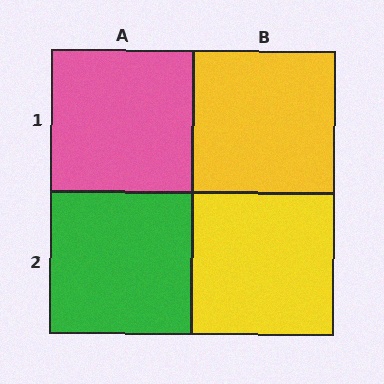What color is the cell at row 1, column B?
Yellow.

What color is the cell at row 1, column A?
Pink.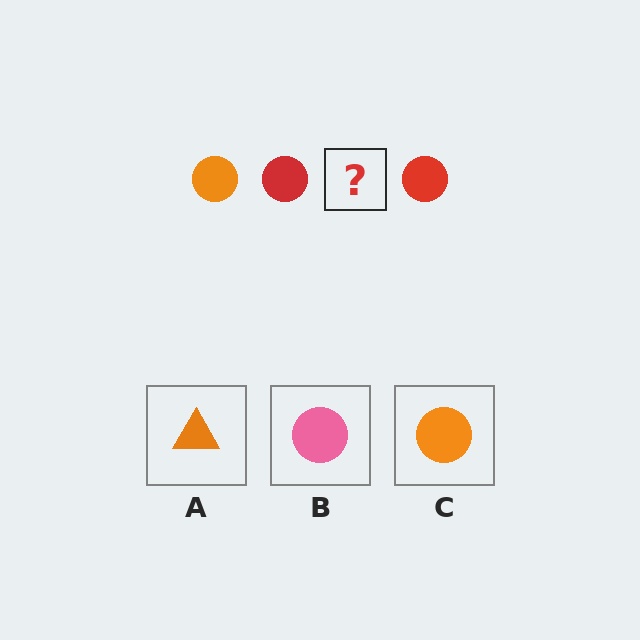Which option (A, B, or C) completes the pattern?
C.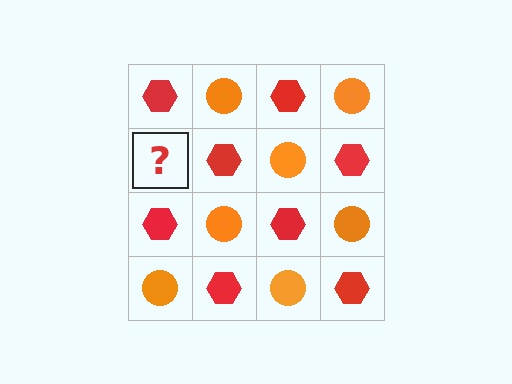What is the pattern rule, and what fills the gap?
The rule is that it alternates red hexagon and orange circle in a checkerboard pattern. The gap should be filled with an orange circle.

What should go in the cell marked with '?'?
The missing cell should contain an orange circle.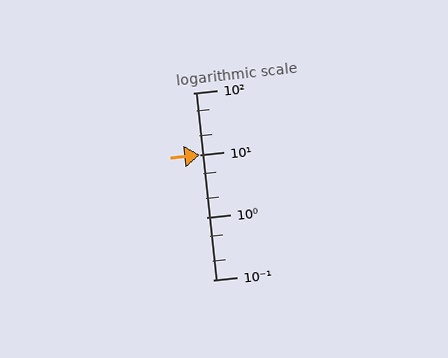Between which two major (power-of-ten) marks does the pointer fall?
The pointer is between 1 and 10.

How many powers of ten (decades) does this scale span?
The scale spans 3 decades, from 0.1 to 100.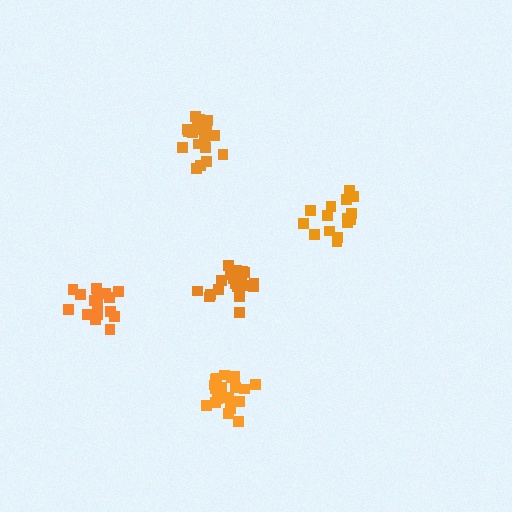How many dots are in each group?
Group 1: 19 dots, Group 2: 20 dots, Group 3: 20 dots, Group 4: 17 dots, Group 5: 16 dots (92 total).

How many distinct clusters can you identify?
There are 5 distinct clusters.